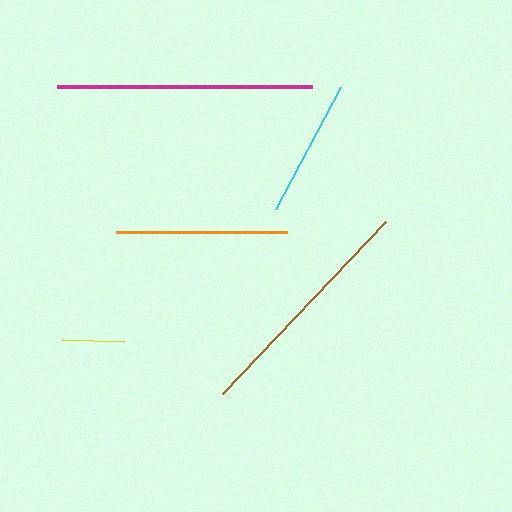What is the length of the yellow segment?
The yellow segment is approximately 62 pixels long.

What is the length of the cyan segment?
The cyan segment is approximately 138 pixels long.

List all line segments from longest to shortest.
From longest to shortest: magenta, brown, orange, cyan, yellow.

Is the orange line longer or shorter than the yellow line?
The orange line is longer than the yellow line.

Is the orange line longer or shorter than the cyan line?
The orange line is longer than the cyan line.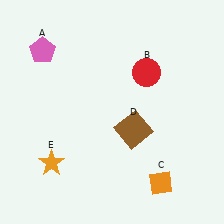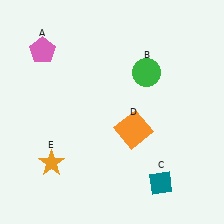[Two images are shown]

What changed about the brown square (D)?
In Image 1, D is brown. In Image 2, it changed to orange.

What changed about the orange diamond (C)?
In Image 1, C is orange. In Image 2, it changed to teal.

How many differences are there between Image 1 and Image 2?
There are 3 differences between the two images.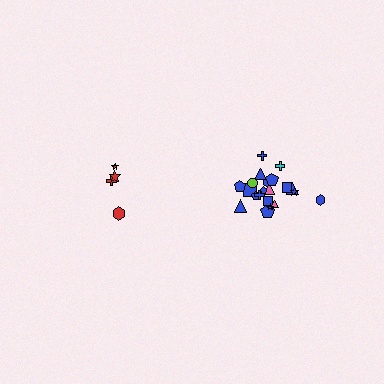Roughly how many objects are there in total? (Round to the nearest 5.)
Roughly 25 objects in total.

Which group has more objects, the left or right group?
The right group.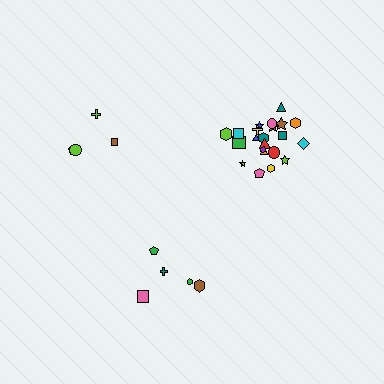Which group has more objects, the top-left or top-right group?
The top-right group.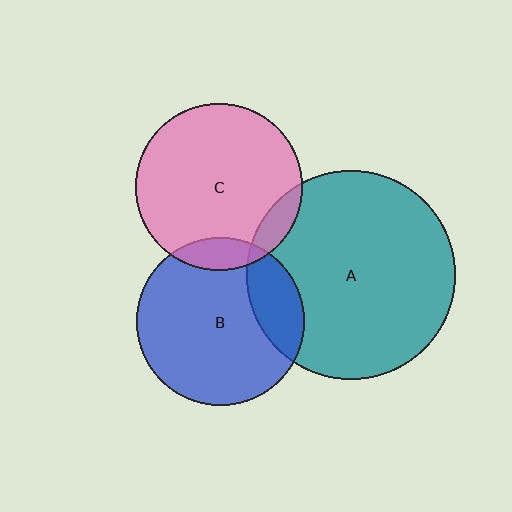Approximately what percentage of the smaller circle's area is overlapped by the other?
Approximately 10%.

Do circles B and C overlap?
Yes.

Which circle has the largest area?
Circle A (teal).